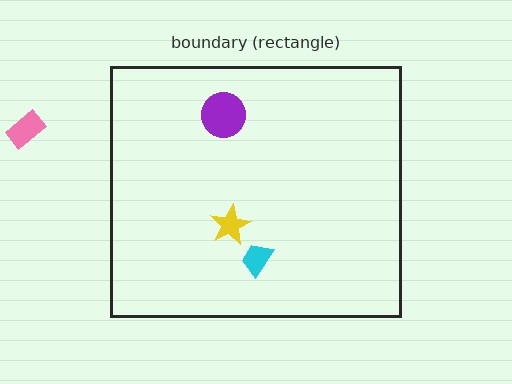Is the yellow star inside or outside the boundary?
Inside.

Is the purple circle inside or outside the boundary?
Inside.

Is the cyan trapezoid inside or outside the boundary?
Inside.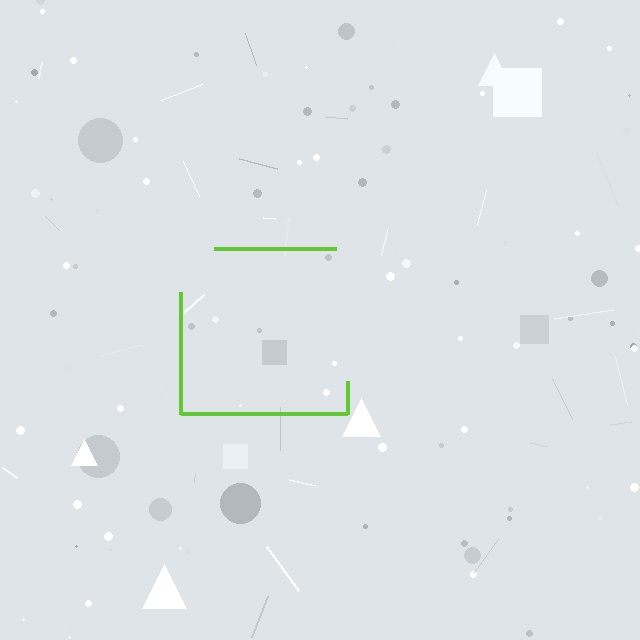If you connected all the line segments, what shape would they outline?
They would outline a square.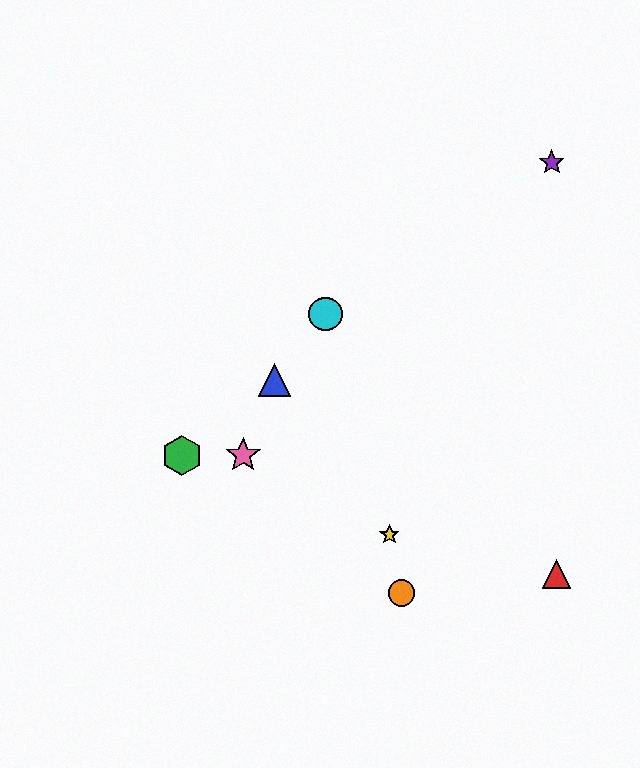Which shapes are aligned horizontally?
The green hexagon, the pink star are aligned horizontally.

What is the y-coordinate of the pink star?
The pink star is at y≈455.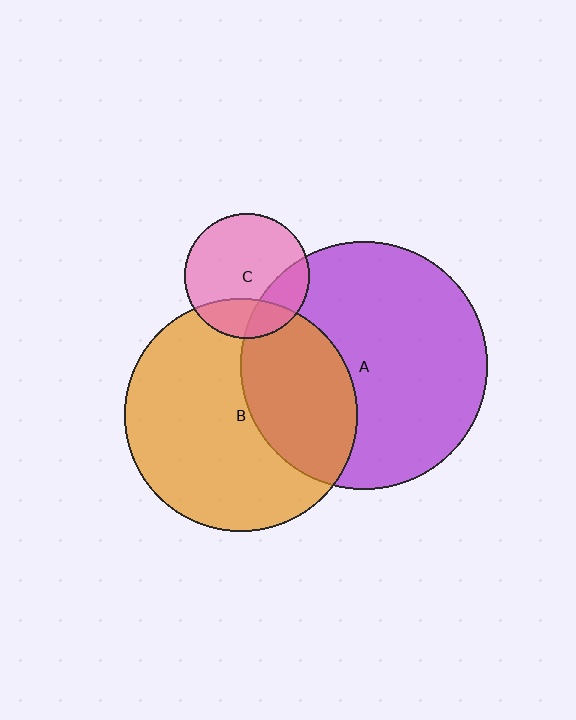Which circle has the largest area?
Circle A (purple).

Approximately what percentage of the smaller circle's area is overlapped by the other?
Approximately 35%.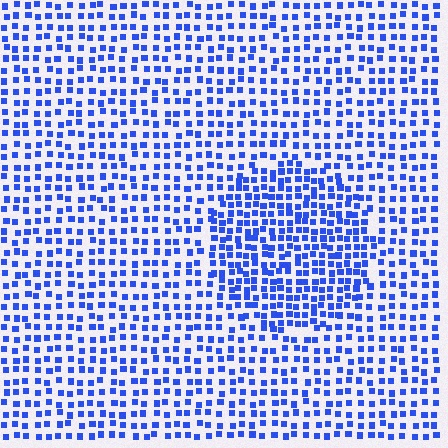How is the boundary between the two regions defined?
The boundary is defined by a change in element density (approximately 1.6x ratio). All elements are the same color, size, and shape.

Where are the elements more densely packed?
The elements are more densely packed inside the circle boundary.